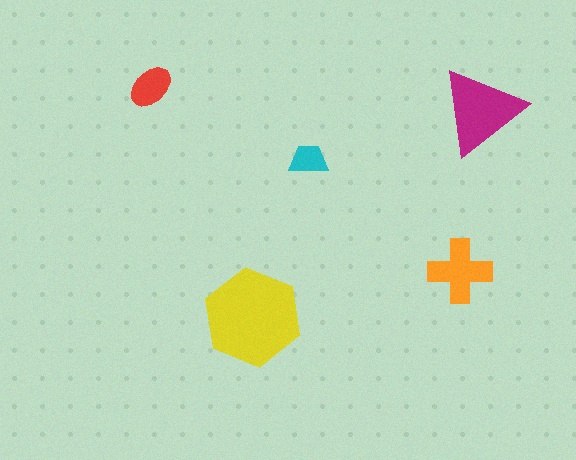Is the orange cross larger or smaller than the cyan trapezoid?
Larger.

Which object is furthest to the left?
The red ellipse is leftmost.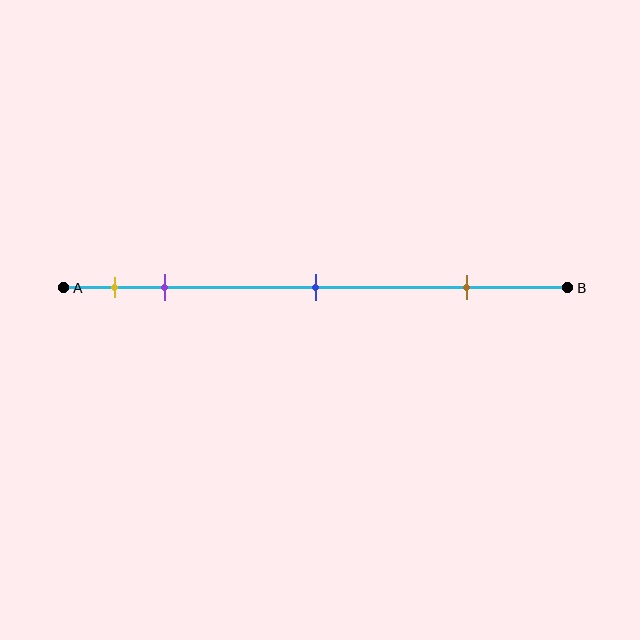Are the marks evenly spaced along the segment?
No, the marks are not evenly spaced.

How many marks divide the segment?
There are 4 marks dividing the segment.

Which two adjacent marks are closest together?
The yellow and purple marks are the closest adjacent pair.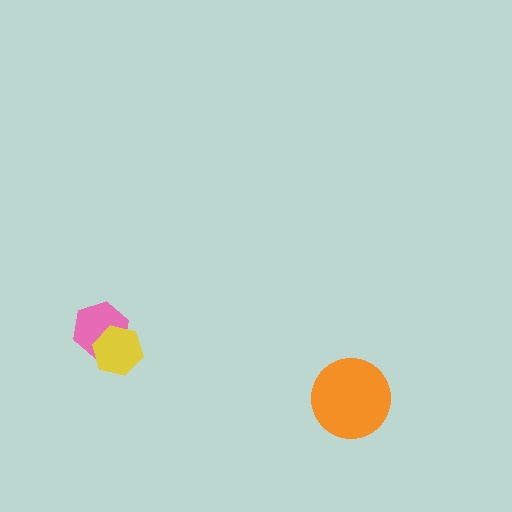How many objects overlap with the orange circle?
0 objects overlap with the orange circle.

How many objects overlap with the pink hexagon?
1 object overlaps with the pink hexagon.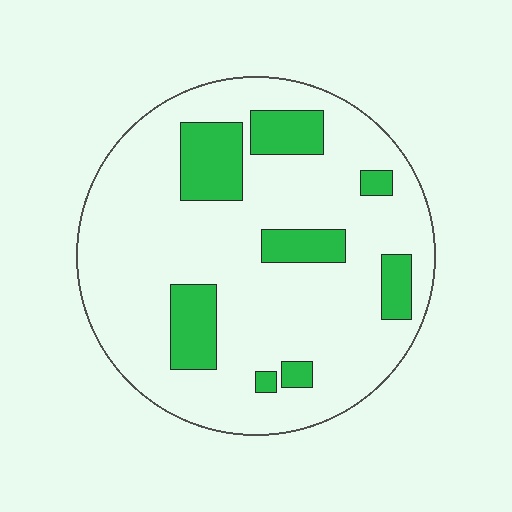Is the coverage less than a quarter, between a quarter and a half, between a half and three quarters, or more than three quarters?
Less than a quarter.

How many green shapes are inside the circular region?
8.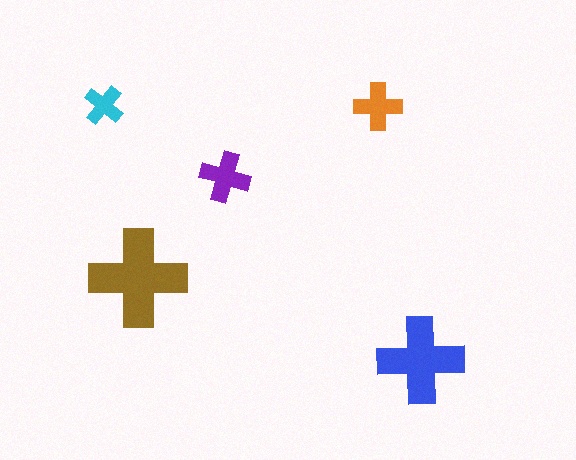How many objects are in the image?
There are 5 objects in the image.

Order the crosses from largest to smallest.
the brown one, the blue one, the purple one, the orange one, the cyan one.